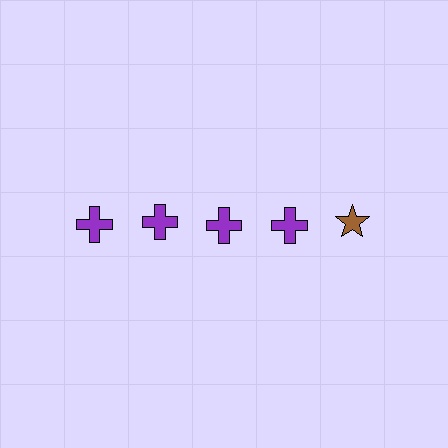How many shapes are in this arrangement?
There are 5 shapes arranged in a grid pattern.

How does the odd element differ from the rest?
It differs in both color (brown instead of purple) and shape (star instead of cross).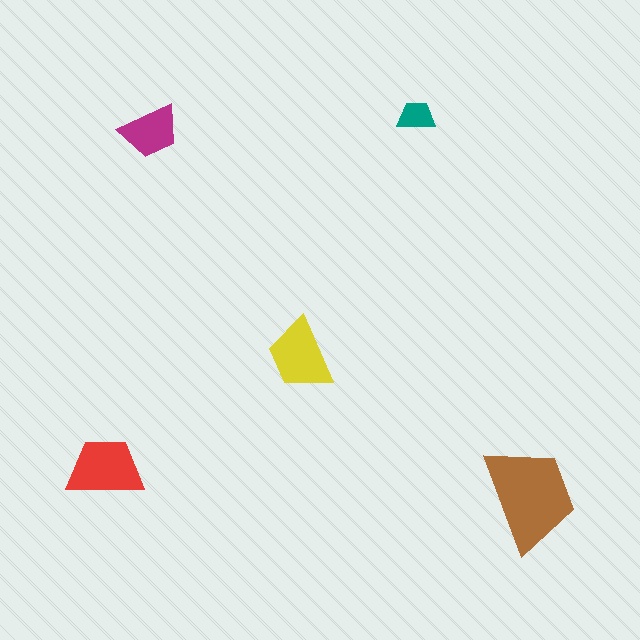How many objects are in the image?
There are 5 objects in the image.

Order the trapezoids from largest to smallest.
the brown one, the red one, the yellow one, the magenta one, the teal one.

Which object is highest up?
The teal trapezoid is topmost.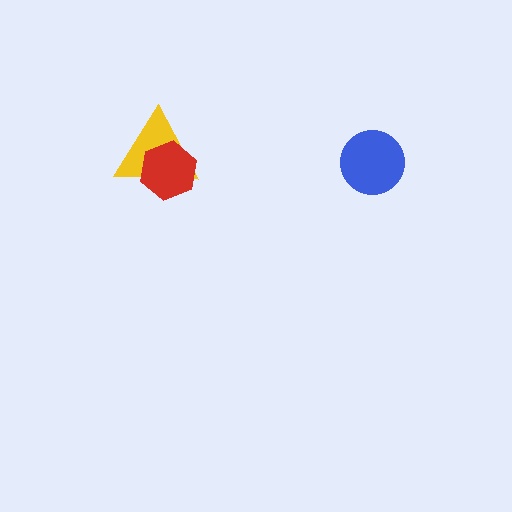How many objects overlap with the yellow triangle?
1 object overlaps with the yellow triangle.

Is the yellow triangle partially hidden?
Yes, it is partially covered by another shape.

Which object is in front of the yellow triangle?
The red hexagon is in front of the yellow triangle.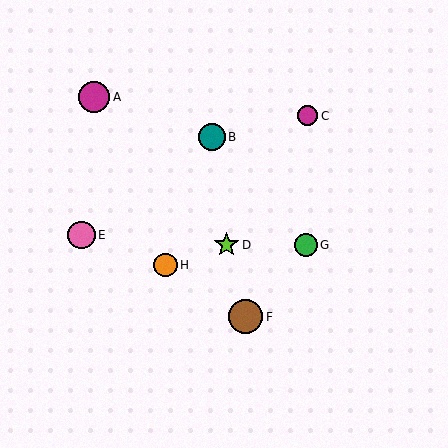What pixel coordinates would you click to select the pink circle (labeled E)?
Click at (81, 235) to select the pink circle E.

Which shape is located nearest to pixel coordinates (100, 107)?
The magenta circle (labeled A) at (94, 97) is nearest to that location.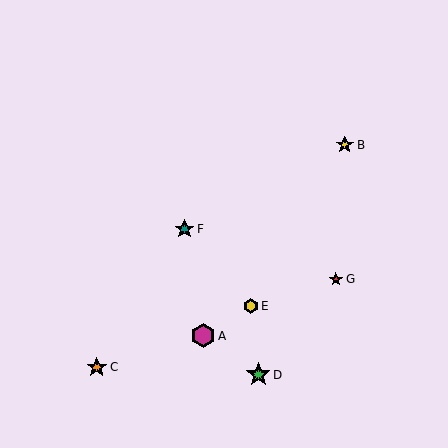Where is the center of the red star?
The center of the red star is at (336, 279).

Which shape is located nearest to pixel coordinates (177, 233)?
The teal star (labeled F) at (184, 229) is nearest to that location.